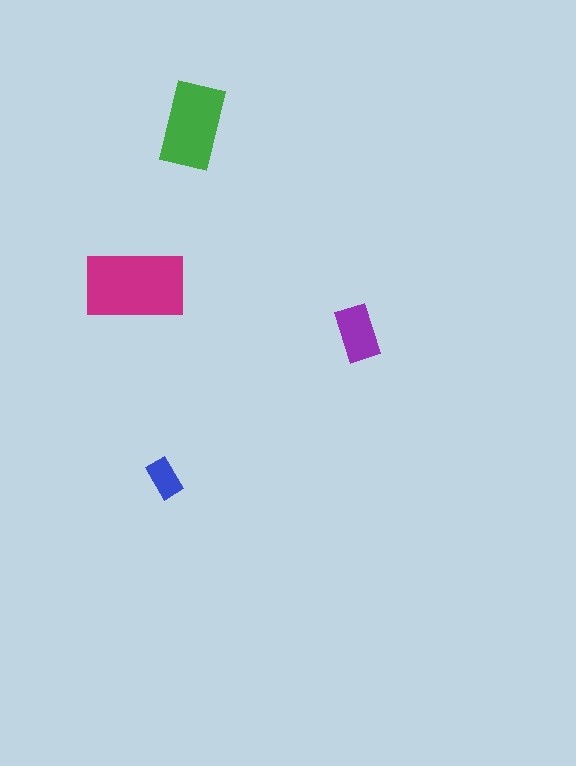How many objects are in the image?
There are 4 objects in the image.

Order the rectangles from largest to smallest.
the magenta one, the green one, the purple one, the blue one.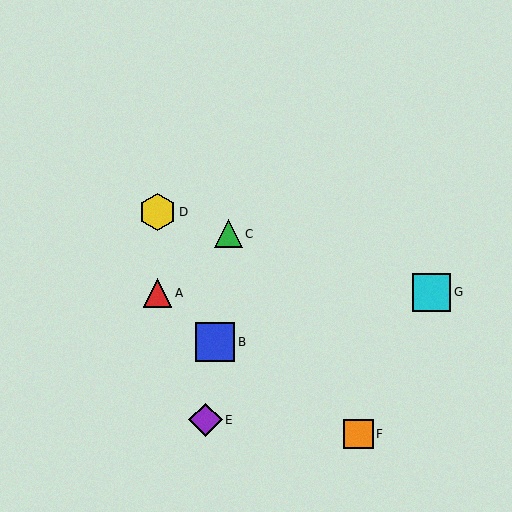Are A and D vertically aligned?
Yes, both are at x≈158.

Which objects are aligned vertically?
Objects A, D are aligned vertically.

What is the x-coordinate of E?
Object E is at x≈205.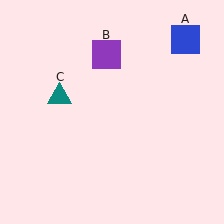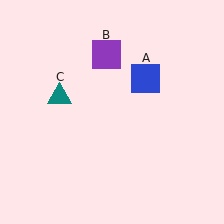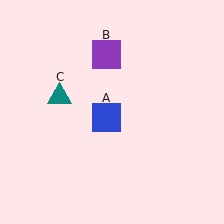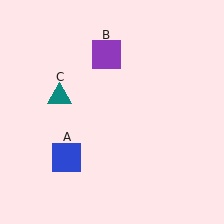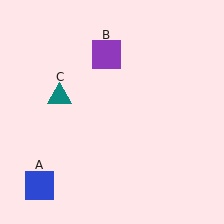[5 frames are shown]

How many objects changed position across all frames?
1 object changed position: blue square (object A).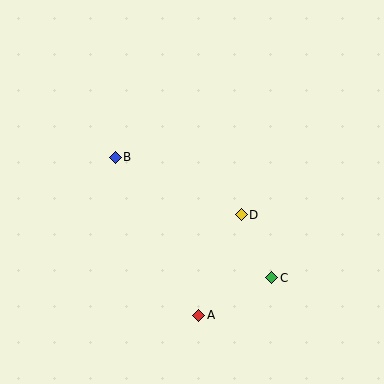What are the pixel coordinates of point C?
Point C is at (272, 278).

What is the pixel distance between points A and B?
The distance between A and B is 178 pixels.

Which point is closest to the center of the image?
Point D at (241, 215) is closest to the center.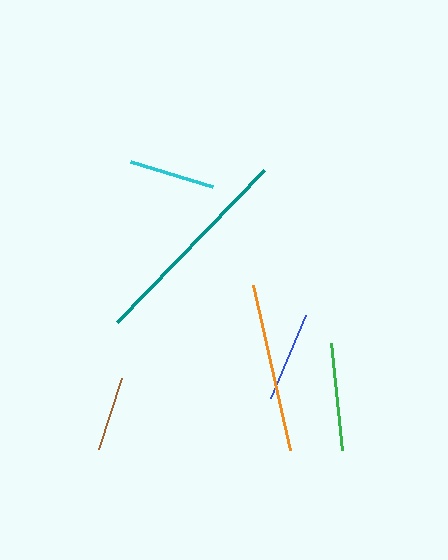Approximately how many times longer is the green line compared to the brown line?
The green line is approximately 1.5 times the length of the brown line.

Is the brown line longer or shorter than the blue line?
The blue line is longer than the brown line.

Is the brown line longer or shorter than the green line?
The green line is longer than the brown line.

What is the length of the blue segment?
The blue segment is approximately 90 pixels long.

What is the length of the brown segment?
The brown segment is approximately 74 pixels long.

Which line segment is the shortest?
The brown line is the shortest at approximately 74 pixels.